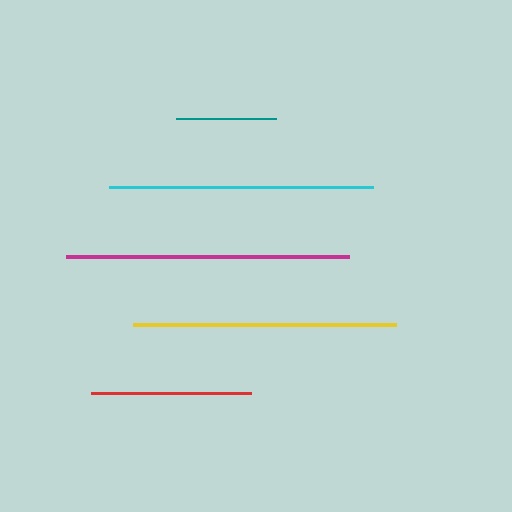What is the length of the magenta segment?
The magenta segment is approximately 283 pixels long.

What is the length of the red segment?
The red segment is approximately 160 pixels long.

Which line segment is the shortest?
The teal line is the shortest at approximately 100 pixels.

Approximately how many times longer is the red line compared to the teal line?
The red line is approximately 1.6 times the length of the teal line.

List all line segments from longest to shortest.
From longest to shortest: magenta, cyan, yellow, red, teal.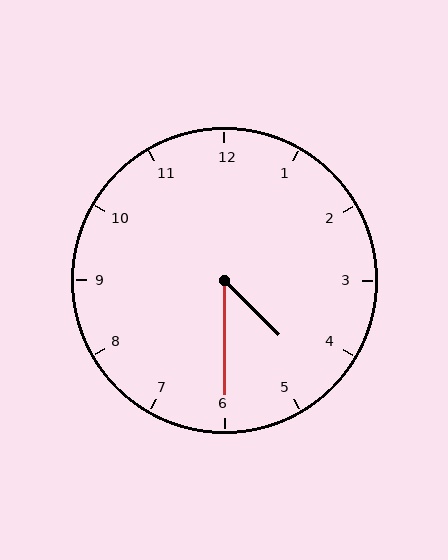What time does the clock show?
4:30.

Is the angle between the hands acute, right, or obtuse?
It is acute.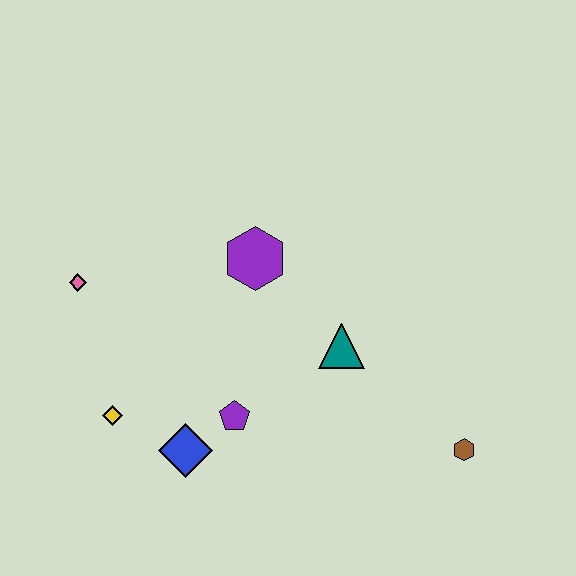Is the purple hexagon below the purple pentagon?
No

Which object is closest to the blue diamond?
The purple pentagon is closest to the blue diamond.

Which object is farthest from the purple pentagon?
The brown hexagon is farthest from the purple pentagon.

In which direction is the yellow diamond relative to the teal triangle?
The yellow diamond is to the left of the teal triangle.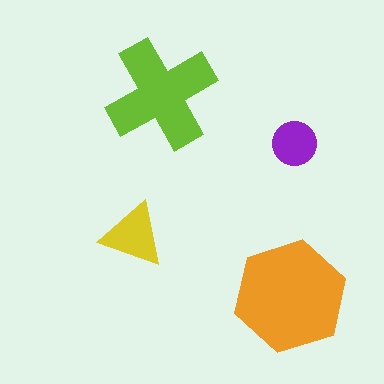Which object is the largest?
The orange hexagon.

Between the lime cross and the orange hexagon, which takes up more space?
The orange hexagon.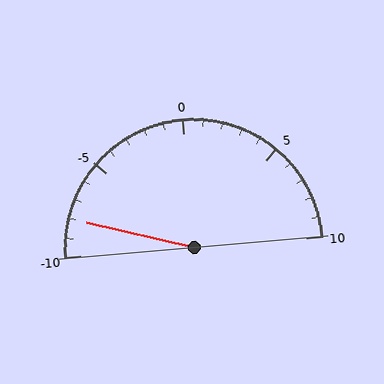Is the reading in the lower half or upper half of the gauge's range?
The reading is in the lower half of the range (-10 to 10).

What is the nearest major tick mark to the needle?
The nearest major tick mark is -10.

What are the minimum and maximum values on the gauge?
The gauge ranges from -10 to 10.